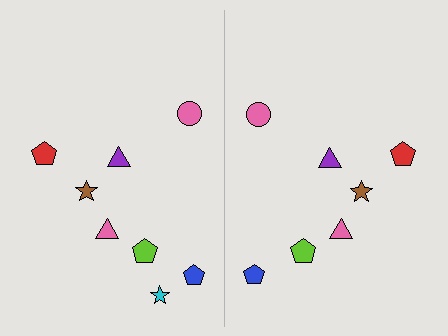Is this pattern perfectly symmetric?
No, the pattern is not perfectly symmetric. A cyan star is missing from the right side.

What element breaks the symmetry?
A cyan star is missing from the right side.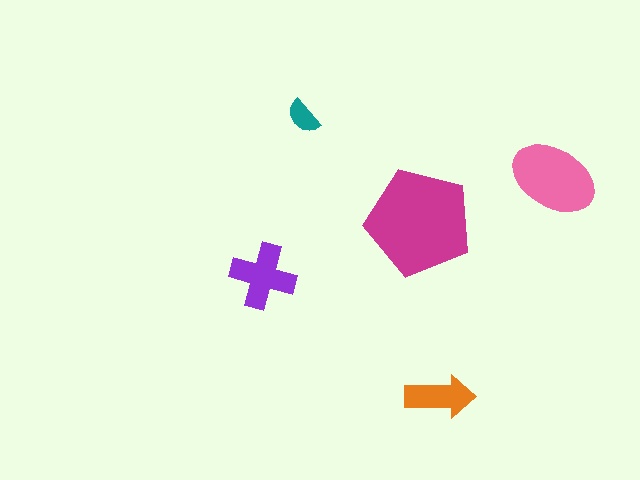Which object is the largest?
The magenta pentagon.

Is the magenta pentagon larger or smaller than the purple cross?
Larger.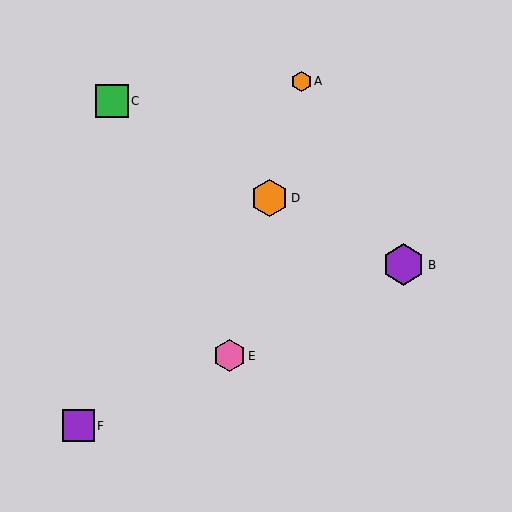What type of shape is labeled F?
Shape F is a purple square.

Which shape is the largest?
The purple hexagon (labeled B) is the largest.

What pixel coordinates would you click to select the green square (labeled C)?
Click at (112, 101) to select the green square C.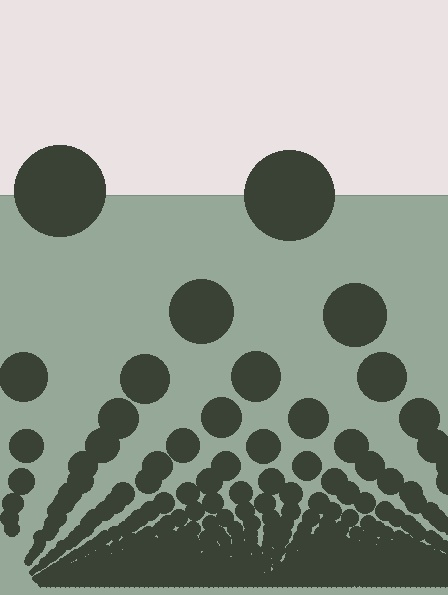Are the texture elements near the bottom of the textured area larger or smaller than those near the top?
Smaller. The gradient is inverted — elements near the bottom are smaller and denser.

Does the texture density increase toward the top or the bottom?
Density increases toward the bottom.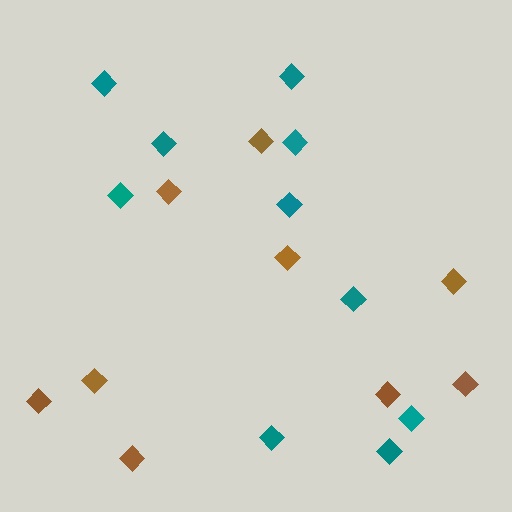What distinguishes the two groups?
There are 2 groups: one group of teal diamonds (10) and one group of brown diamonds (9).